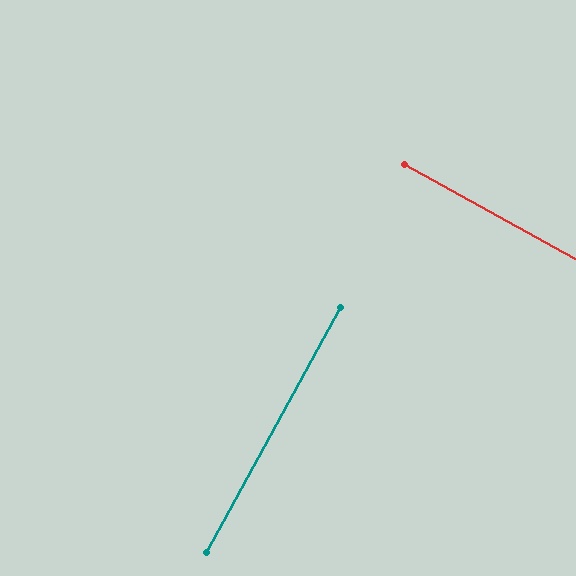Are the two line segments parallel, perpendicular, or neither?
Perpendicular — they meet at approximately 90°.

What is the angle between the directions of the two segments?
Approximately 90 degrees.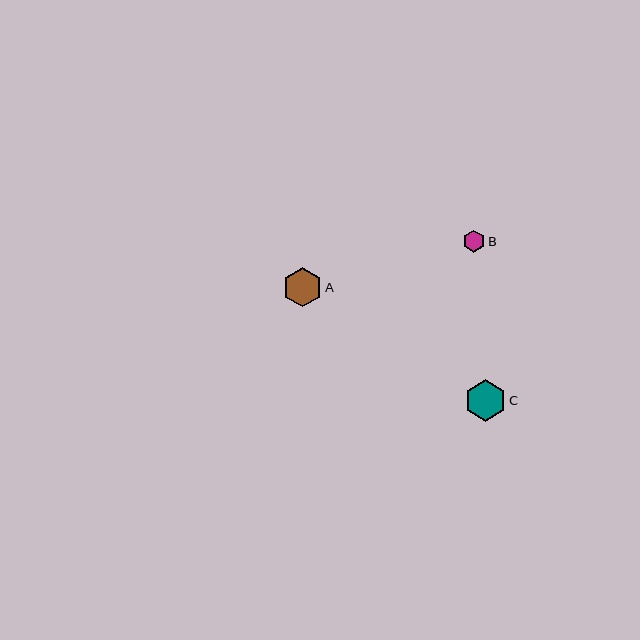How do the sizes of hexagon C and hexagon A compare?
Hexagon C and hexagon A are approximately the same size.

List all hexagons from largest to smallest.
From largest to smallest: C, A, B.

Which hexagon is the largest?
Hexagon C is the largest with a size of approximately 42 pixels.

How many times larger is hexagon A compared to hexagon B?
Hexagon A is approximately 1.8 times the size of hexagon B.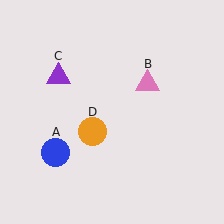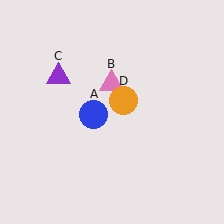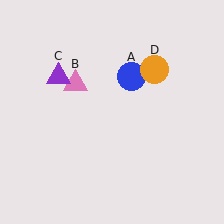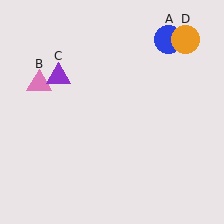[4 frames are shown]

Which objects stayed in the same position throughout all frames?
Purple triangle (object C) remained stationary.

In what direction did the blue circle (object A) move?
The blue circle (object A) moved up and to the right.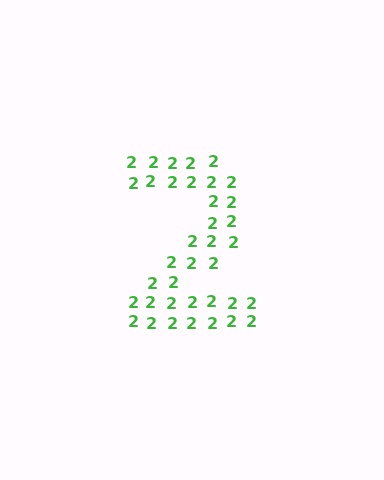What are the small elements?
The small elements are digit 2's.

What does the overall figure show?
The overall figure shows the digit 2.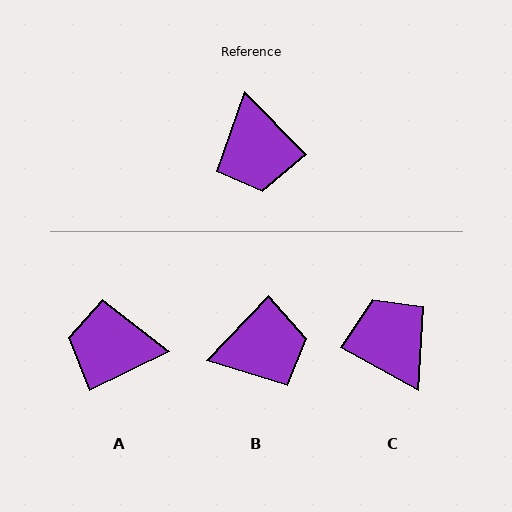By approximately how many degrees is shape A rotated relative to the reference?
Approximately 108 degrees clockwise.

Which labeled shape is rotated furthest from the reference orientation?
C, about 164 degrees away.